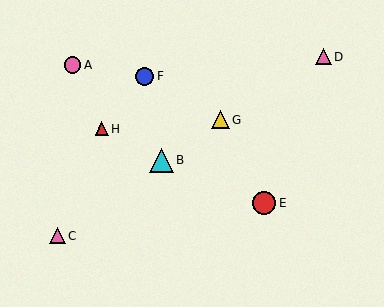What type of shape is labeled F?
Shape F is a blue circle.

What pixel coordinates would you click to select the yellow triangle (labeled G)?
Click at (220, 120) to select the yellow triangle G.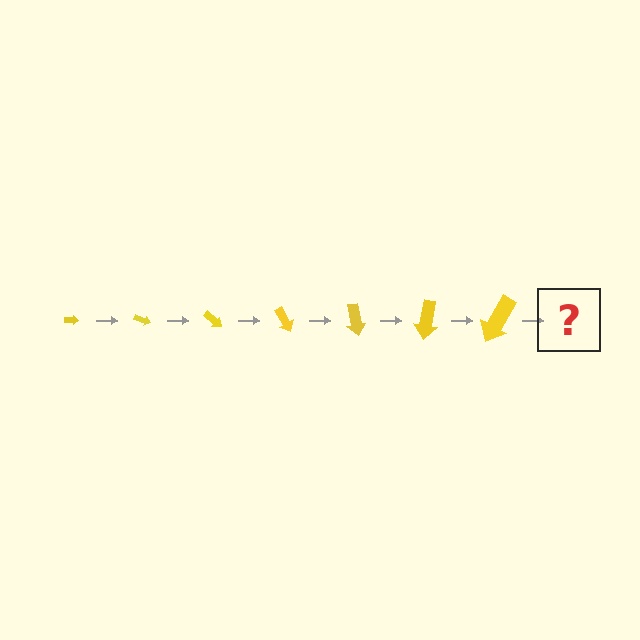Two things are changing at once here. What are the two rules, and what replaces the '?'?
The two rules are that the arrow grows larger each step and it rotates 20 degrees each step. The '?' should be an arrow, larger than the previous one and rotated 140 degrees from the start.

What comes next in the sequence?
The next element should be an arrow, larger than the previous one and rotated 140 degrees from the start.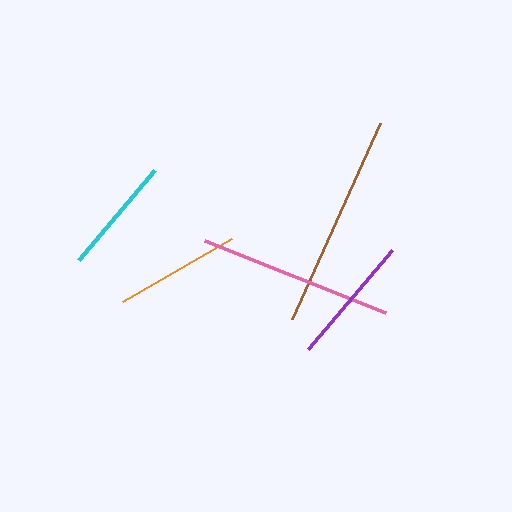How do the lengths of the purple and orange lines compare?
The purple and orange lines are approximately the same length.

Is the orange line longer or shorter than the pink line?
The pink line is longer than the orange line.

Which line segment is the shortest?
The cyan line is the shortest at approximately 117 pixels.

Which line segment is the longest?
The brown line is the longest at approximately 215 pixels.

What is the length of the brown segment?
The brown segment is approximately 215 pixels long.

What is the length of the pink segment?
The pink segment is approximately 195 pixels long.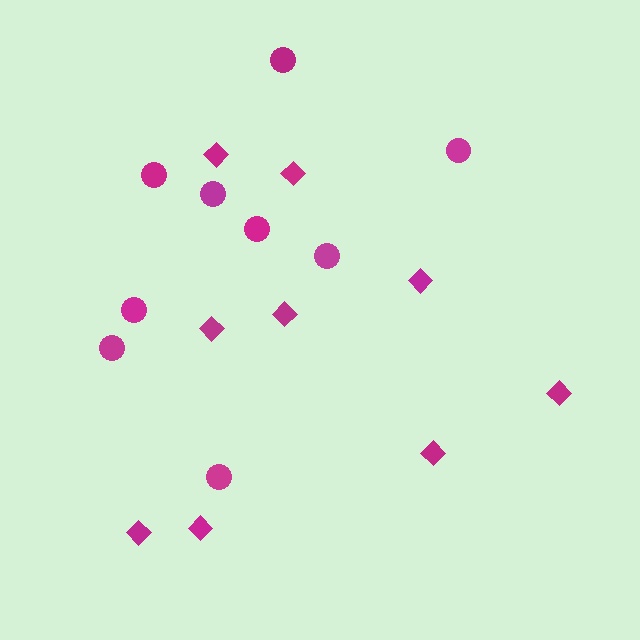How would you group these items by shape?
There are 2 groups: one group of diamonds (9) and one group of circles (9).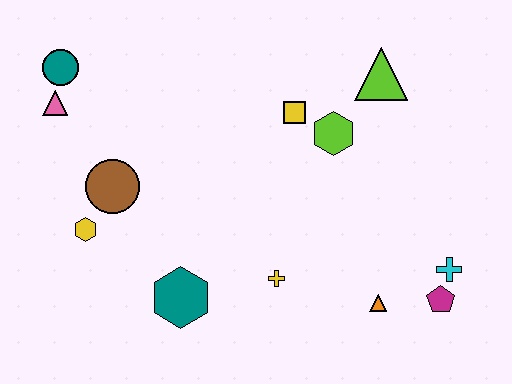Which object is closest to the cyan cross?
The magenta pentagon is closest to the cyan cross.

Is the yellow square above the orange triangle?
Yes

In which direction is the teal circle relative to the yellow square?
The teal circle is to the left of the yellow square.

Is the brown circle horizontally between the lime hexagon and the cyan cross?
No